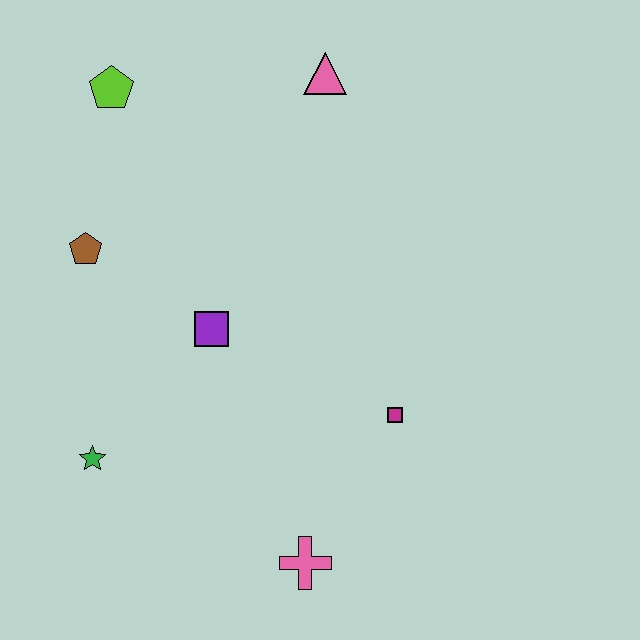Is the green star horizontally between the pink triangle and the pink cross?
No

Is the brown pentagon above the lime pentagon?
No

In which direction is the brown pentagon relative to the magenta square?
The brown pentagon is to the left of the magenta square.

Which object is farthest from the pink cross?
The lime pentagon is farthest from the pink cross.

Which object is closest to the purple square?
The brown pentagon is closest to the purple square.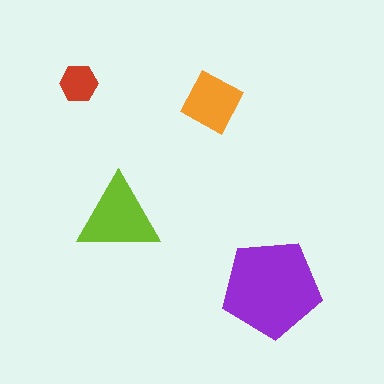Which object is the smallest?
The red hexagon.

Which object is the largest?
The purple pentagon.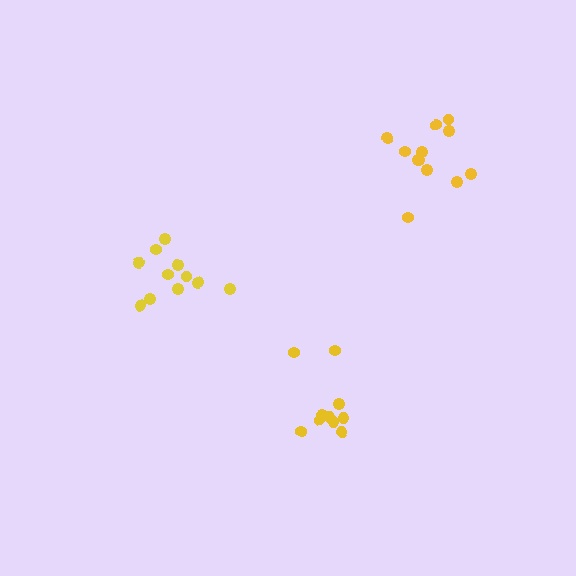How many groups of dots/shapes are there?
There are 3 groups.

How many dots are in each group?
Group 1: 10 dots, Group 2: 11 dots, Group 3: 12 dots (33 total).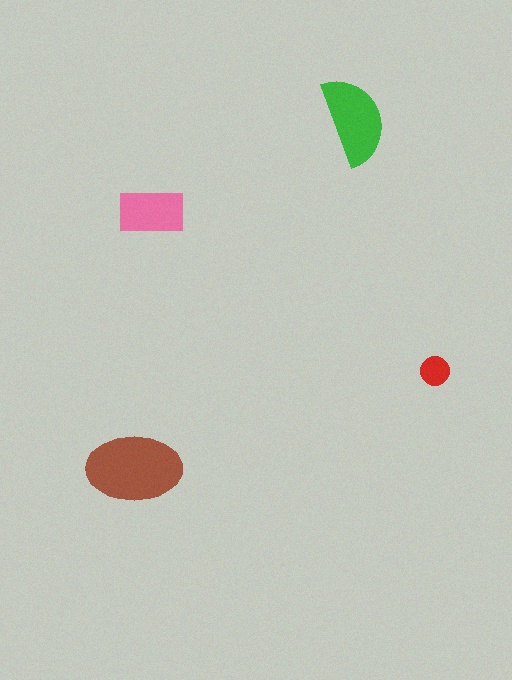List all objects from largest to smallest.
The brown ellipse, the green semicircle, the pink rectangle, the red circle.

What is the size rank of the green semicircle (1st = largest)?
2nd.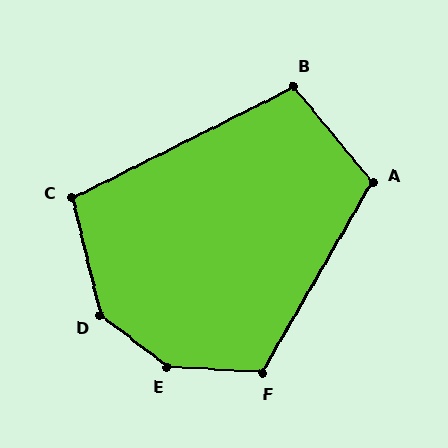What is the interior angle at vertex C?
Approximately 103 degrees (obtuse).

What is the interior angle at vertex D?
Approximately 141 degrees (obtuse).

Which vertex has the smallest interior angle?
B, at approximately 103 degrees.